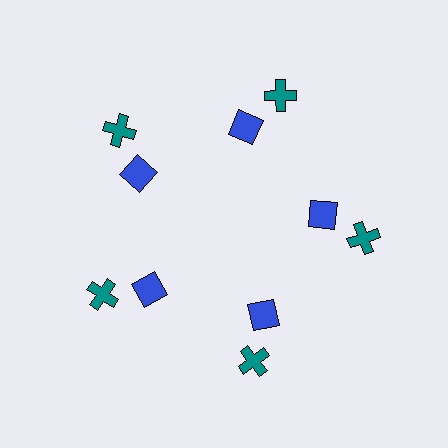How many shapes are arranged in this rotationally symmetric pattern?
There are 10 shapes, arranged in 5 groups of 2.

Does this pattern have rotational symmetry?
Yes, this pattern has 5-fold rotational symmetry. It looks the same after rotating 72 degrees around the center.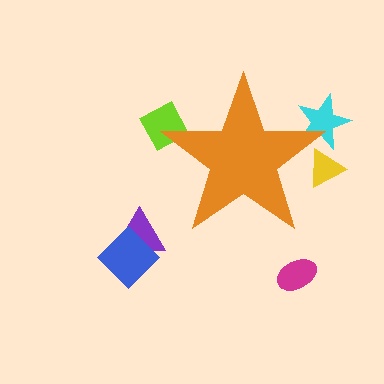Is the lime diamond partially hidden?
Yes, the lime diamond is partially hidden behind the orange star.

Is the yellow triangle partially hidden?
Yes, the yellow triangle is partially hidden behind the orange star.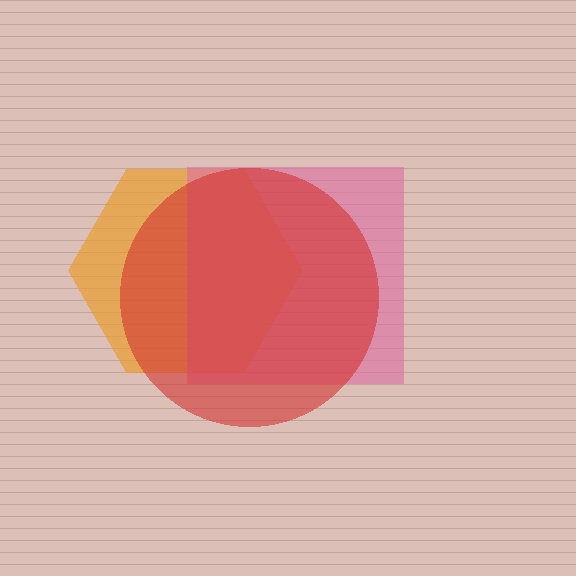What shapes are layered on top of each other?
The layered shapes are: an orange hexagon, a pink square, a red circle.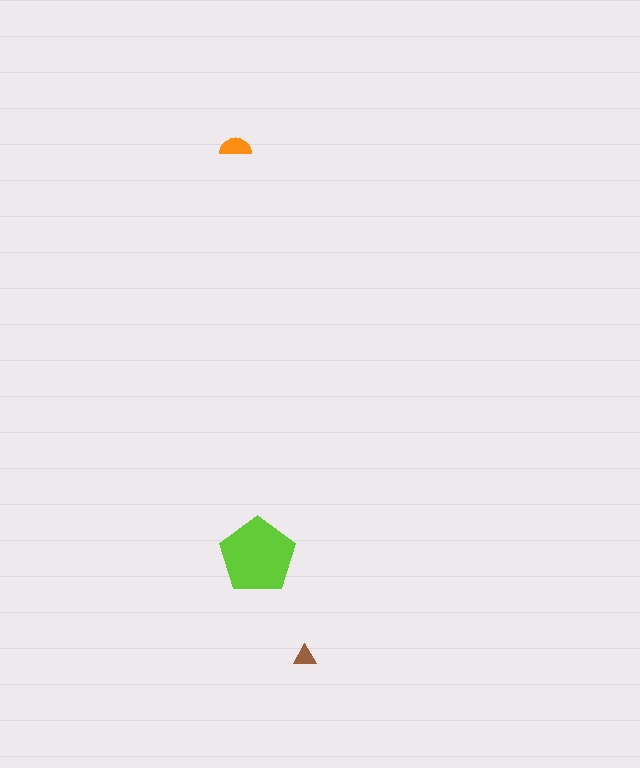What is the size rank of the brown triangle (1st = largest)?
3rd.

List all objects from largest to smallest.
The lime pentagon, the orange semicircle, the brown triangle.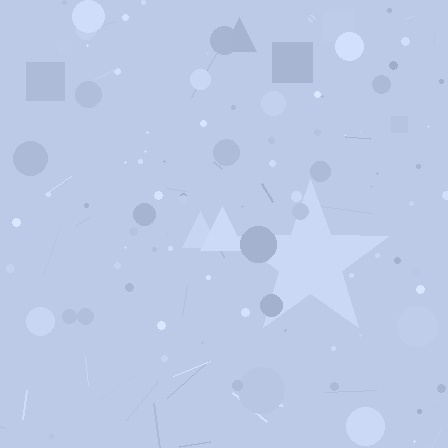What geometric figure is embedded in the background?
A star is embedded in the background.